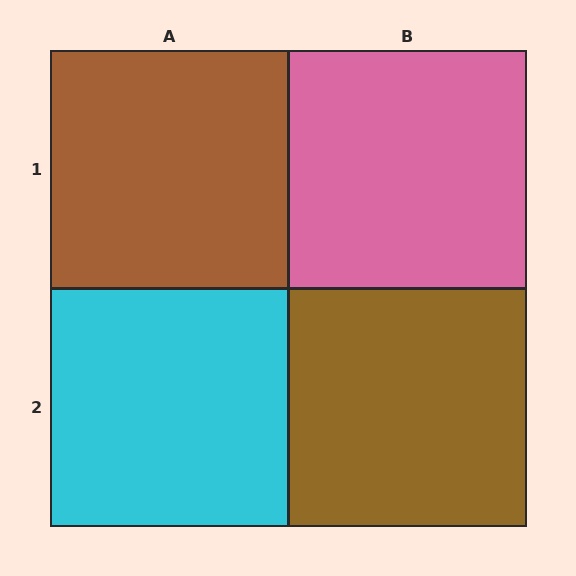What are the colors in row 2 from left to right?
Cyan, brown.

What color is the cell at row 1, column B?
Pink.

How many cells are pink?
1 cell is pink.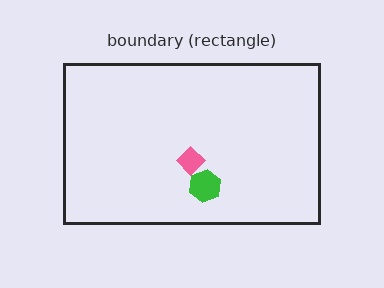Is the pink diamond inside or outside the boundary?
Inside.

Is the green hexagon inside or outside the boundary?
Inside.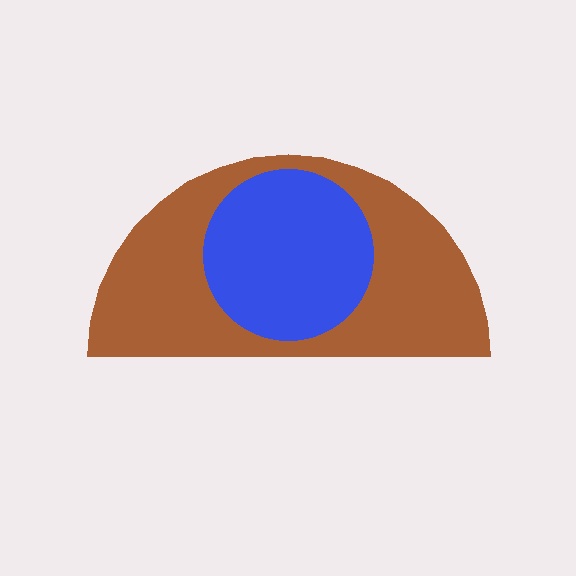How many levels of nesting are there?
2.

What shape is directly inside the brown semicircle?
The blue circle.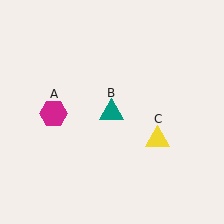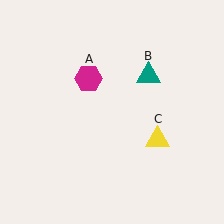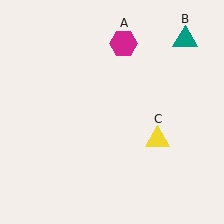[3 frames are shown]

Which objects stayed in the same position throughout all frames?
Yellow triangle (object C) remained stationary.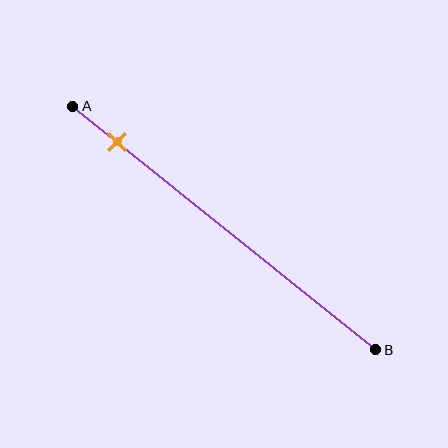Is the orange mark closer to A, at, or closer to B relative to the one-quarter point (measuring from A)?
The orange mark is closer to point A than the one-quarter point of segment AB.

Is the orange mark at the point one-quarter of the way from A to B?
No, the mark is at about 15% from A, not at the 25% one-quarter point.